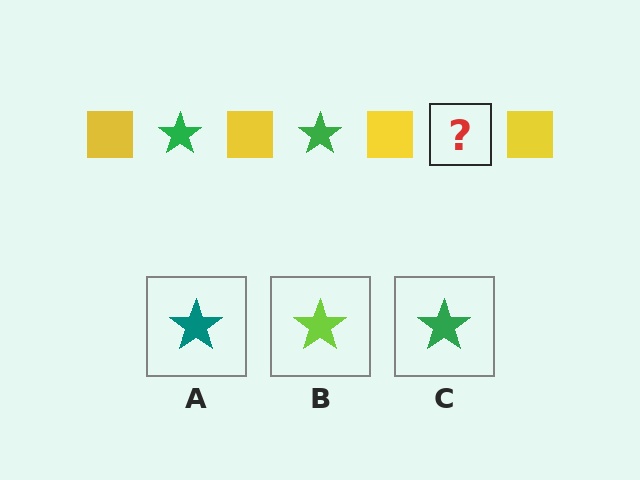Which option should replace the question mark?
Option C.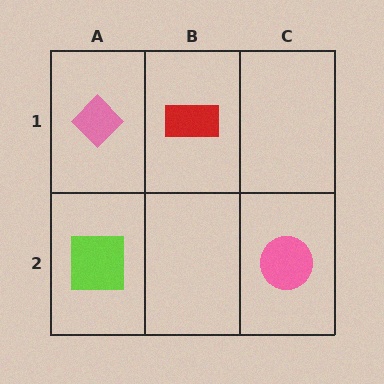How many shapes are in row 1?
2 shapes.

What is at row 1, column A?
A pink diamond.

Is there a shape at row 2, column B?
No, that cell is empty.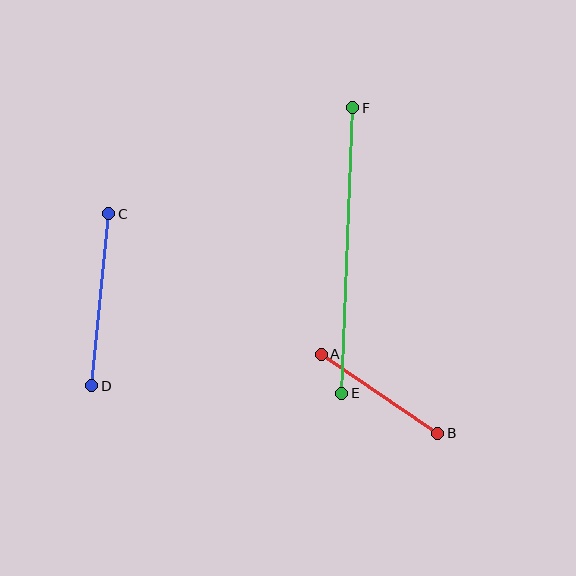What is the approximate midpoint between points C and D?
The midpoint is at approximately (100, 300) pixels.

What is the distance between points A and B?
The distance is approximately 141 pixels.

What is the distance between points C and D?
The distance is approximately 173 pixels.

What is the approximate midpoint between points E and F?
The midpoint is at approximately (347, 250) pixels.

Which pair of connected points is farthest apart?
Points E and F are farthest apart.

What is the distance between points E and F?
The distance is approximately 286 pixels.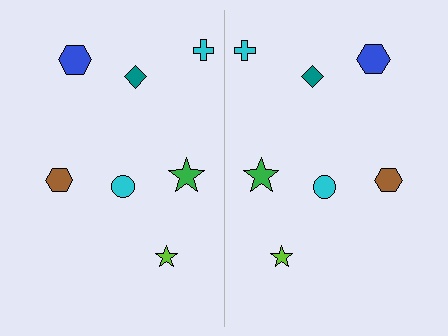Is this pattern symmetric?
Yes, this pattern has bilateral (reflection) symmetry.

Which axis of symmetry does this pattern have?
The pattern has a vertical axis of symmetry running through the center of the image.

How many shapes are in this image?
There are 14 shapes in this image.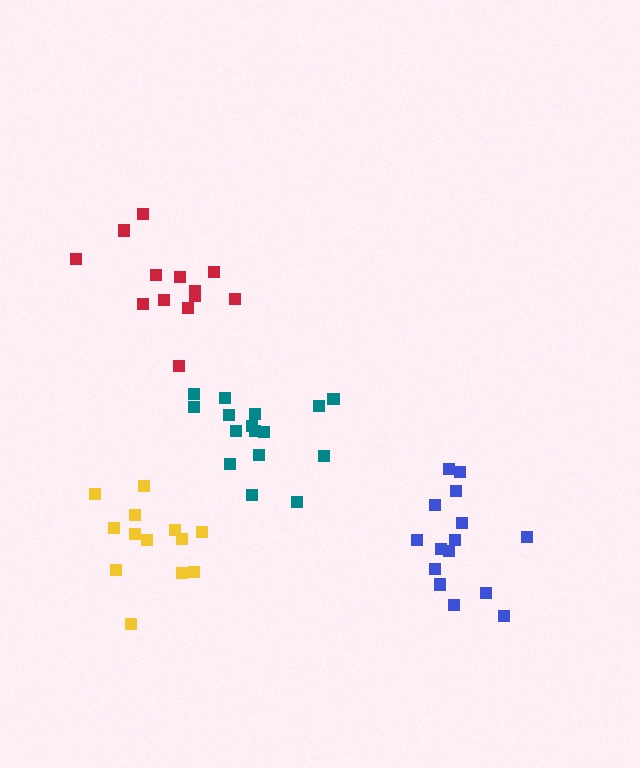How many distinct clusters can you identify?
There are 4 distinct clusters.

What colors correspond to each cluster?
The clusters are colored: teal, blue, yellow, red.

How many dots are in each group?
Group 1: 16 dots, Group 2: 15 dots, Group 3: 13 dots, Group 4: 13 dots (57 total).